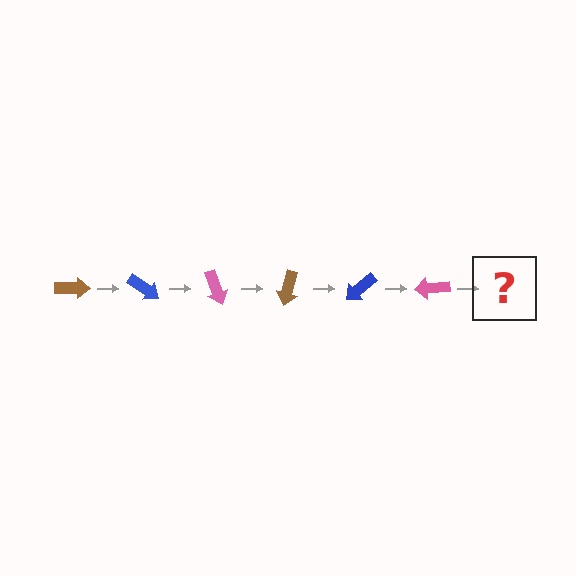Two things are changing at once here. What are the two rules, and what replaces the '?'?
The two rules are that it rotates 35 degrees each step and the color cycles through brown, blue, and pink. The '?' should be a brown arrow, rotated 210 degrees from the start.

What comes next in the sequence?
The next element should be a brown arrow, rotated 210 degrees from the start.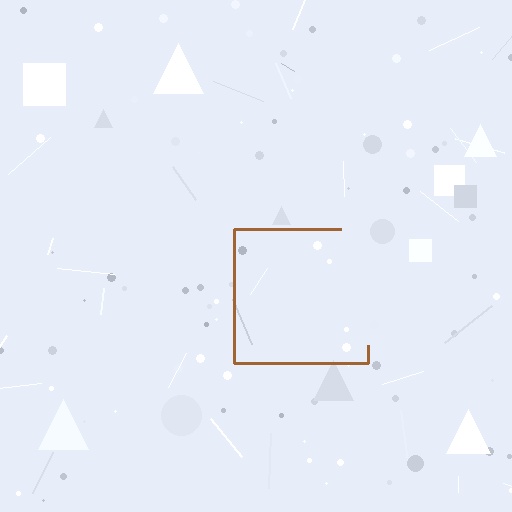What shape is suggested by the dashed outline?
The dashed outline suggests a square.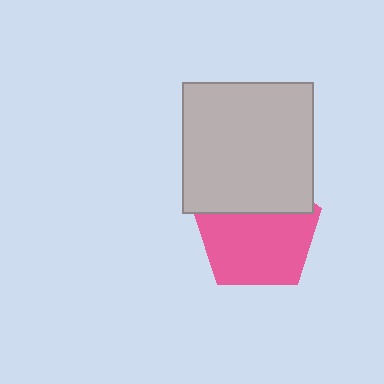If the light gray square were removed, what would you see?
You would see the complete pink pentagon.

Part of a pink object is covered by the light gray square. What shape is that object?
It is a pentagon.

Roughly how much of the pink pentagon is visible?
Most of it is visible (roughly 67%).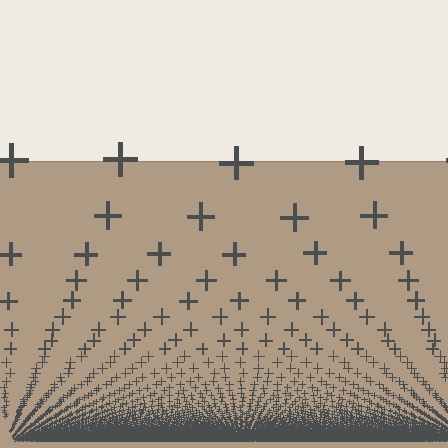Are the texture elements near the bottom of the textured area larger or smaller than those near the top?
Smaller. The gradient is inverted — elements near the bottom are smaller and denser.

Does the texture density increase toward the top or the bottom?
Density increases toward the bottom.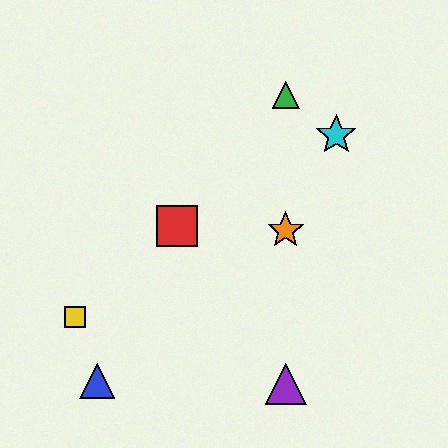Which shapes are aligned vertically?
The green triangle, the purple triangle, the orange star are aligned vertically.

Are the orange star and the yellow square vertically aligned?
No, the orange star is at x≈286 and the yellow square is at x≈75.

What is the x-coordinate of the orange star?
The orange star is at x≈286.